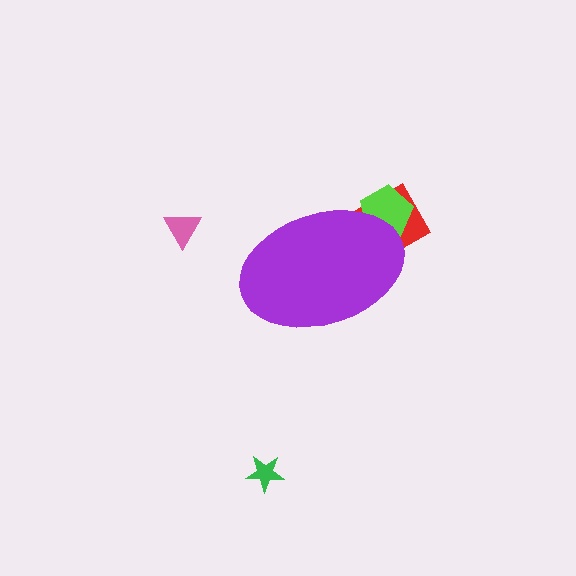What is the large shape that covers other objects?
A purple ellipse.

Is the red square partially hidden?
Yes, the red square is partially hidden behind the purple ellipse.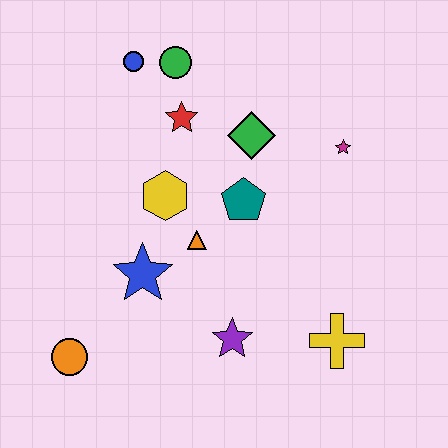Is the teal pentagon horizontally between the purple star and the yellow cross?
Yes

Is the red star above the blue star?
Yes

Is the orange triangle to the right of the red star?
Yes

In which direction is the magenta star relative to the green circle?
The magenta star is to the right of the green circle.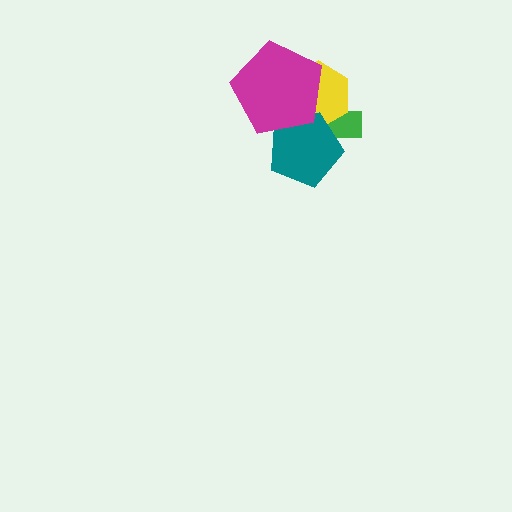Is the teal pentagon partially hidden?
Yes, it is partially covered by another shape.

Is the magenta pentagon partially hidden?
No, no other shape covers it.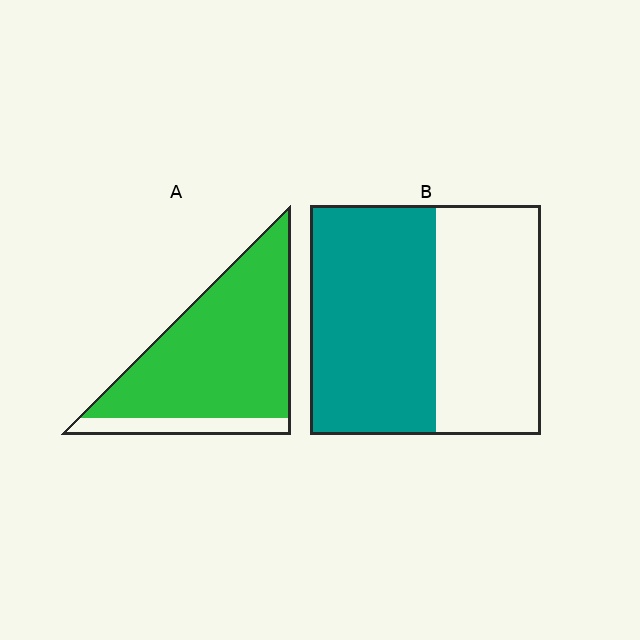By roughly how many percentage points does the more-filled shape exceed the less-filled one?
By roughly 30 percentage points (A over B).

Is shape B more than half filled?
Yes.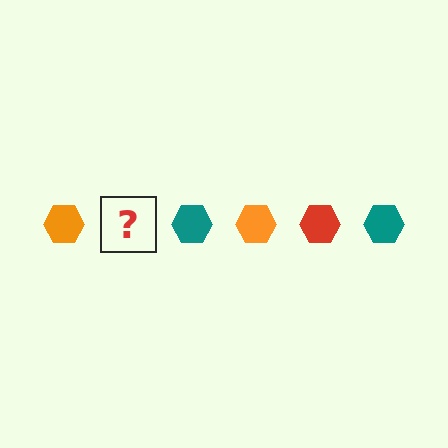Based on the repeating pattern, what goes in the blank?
The blank should be a red hexagon.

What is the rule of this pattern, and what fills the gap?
The rule is that the pattern cycles through orange, red, teal hexagons. The gap should be filled with a red hexagon.